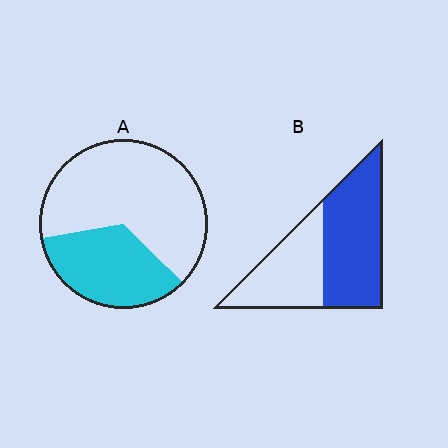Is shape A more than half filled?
No.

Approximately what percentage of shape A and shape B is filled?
A is approximately 35% and B is approximately 60%.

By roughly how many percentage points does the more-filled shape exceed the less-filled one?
By roughly 25 percentage points (B over A).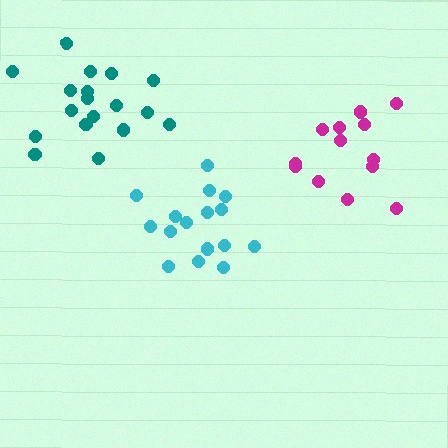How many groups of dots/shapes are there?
There are 3 groups.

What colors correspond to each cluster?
The clusters are colored: magenta, cyan, teal.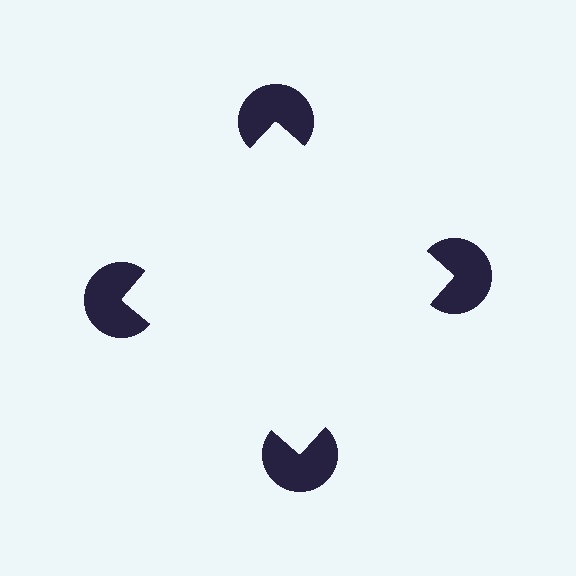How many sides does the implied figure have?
4 sides.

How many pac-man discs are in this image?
There are 4 — one at each vertex of the illusory square.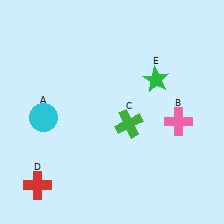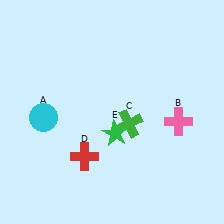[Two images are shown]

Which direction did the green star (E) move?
The green star (E) moved down.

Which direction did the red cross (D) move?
The red cross (D) moved right.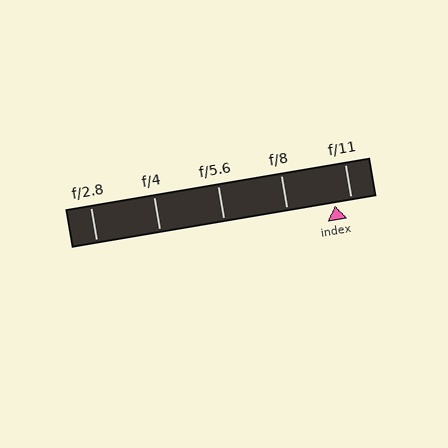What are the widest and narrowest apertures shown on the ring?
The widest aperture shown is f/2.8 and the narrowest is f/11.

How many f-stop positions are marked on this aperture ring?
There are 5 f-stop positions marked.